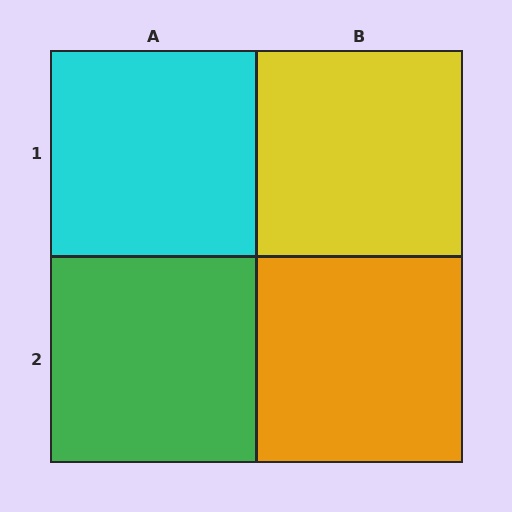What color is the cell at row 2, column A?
Green.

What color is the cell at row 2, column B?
Orange.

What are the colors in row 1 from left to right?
Cyan, yellow.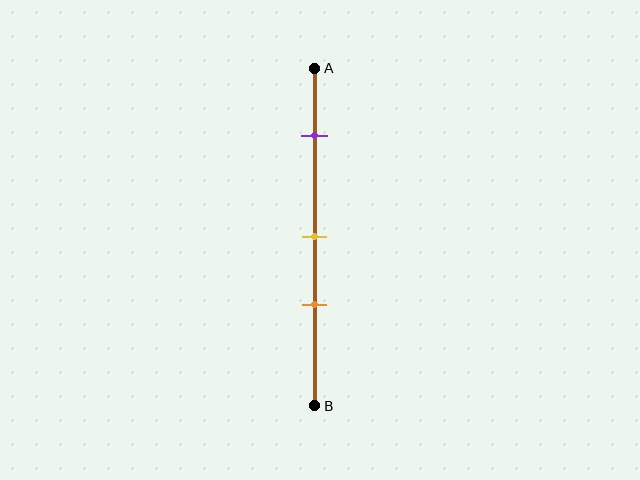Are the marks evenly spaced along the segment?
No, the marks are not evenly spaced.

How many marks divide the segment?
There are 3 marks dividing the segment.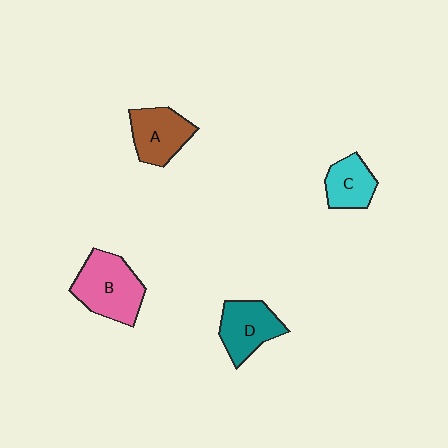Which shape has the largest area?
Shape B (pink).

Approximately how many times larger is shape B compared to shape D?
Approximately 1.3 times.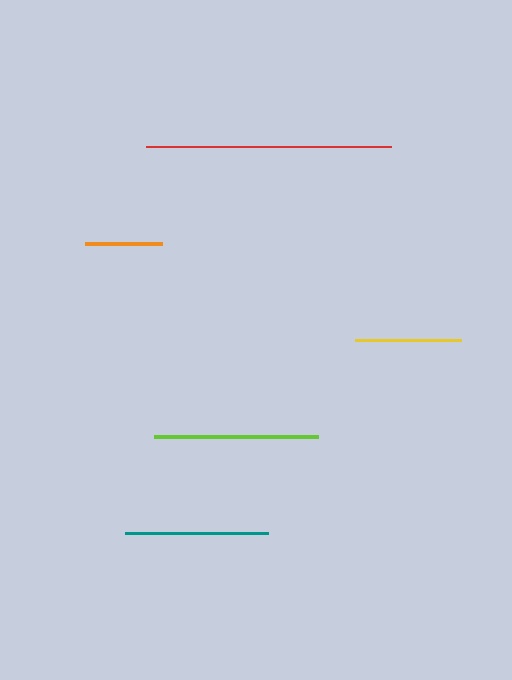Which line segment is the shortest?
The orange line is the shortest at approximately 77 pixels.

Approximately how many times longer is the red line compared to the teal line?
The red line is approximately 1.7 times the length of the teal line.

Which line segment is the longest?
The red line is the longest at approximately 245 pixels.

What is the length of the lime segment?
The lime segment is approximately 164 pixels long.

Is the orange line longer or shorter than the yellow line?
The yellow line is longer than the orange line.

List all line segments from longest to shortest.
From longest to shortest: red, lime, teal, yellow, orange.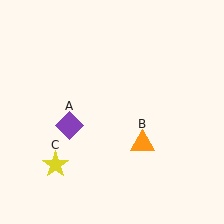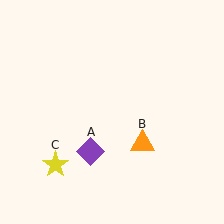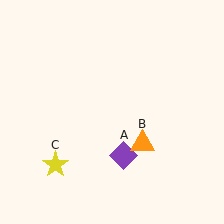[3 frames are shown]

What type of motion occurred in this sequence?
The purple diamond (object A) rotated counterclockwise around the center of the scene.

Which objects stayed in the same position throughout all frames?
Orange triangle (object B) and yellow star (object C) remained stationary.